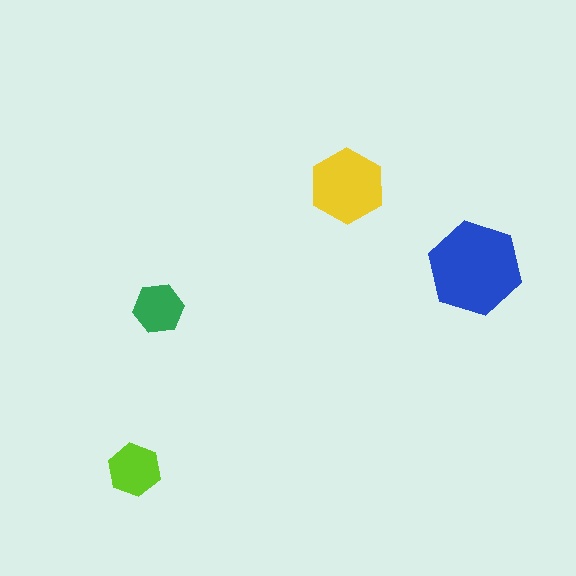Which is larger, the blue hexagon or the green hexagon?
The blue one.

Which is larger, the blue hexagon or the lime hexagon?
The blue one.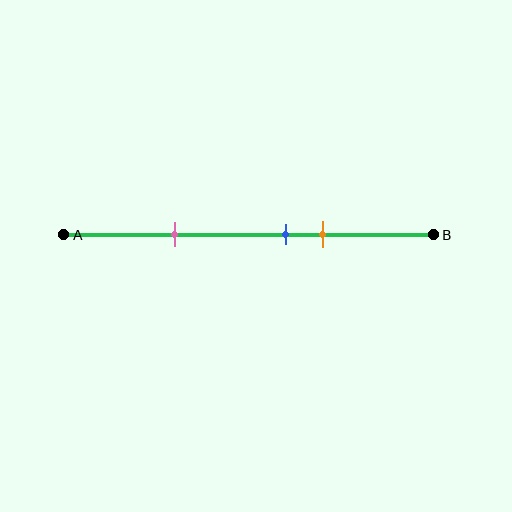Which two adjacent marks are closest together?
The blue and orange marks are the closest adjacent pair.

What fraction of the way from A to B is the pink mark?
The pink mark is approximately 30% (0.3) of the way from A to B.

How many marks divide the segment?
There are 3 marks dividing the segment.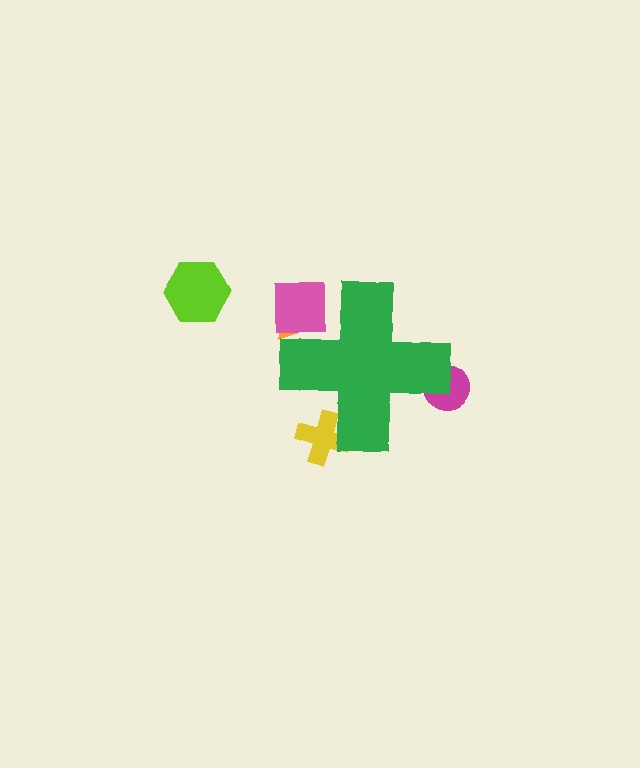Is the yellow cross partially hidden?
Yes, the yellow cross is partially hidden behind the green cross.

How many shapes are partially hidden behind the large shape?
4 shapes are partially hidden.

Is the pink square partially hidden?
Yes, the pink square is partially hidden behind the green cross.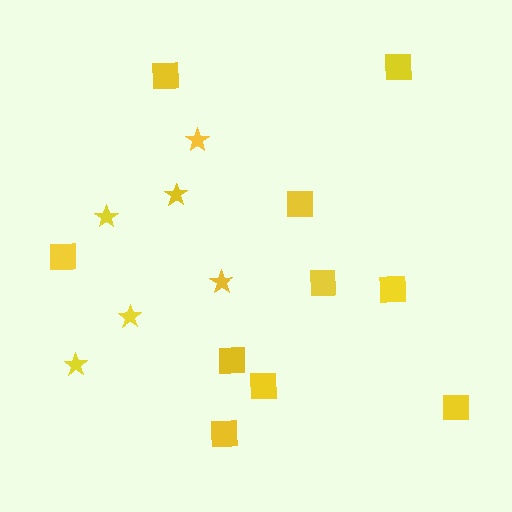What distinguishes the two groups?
There are 2 groups: one group of stars (6) and one group of squares (10).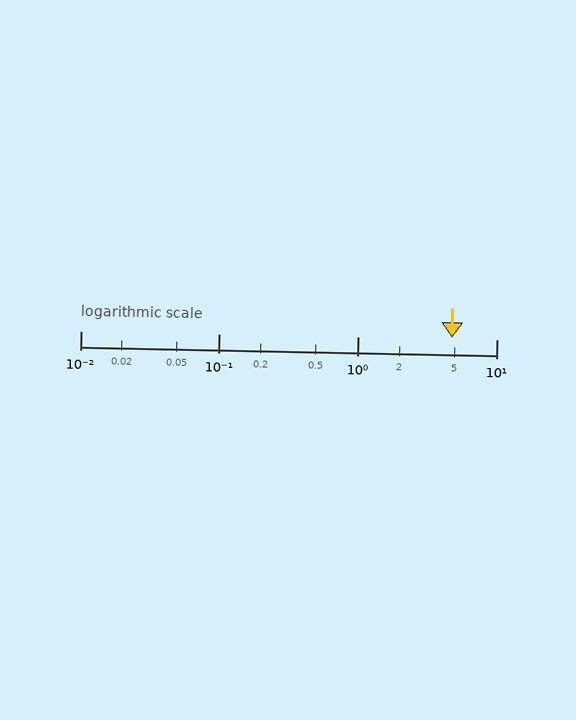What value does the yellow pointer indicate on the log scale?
The pointer indicates approximately 4.8.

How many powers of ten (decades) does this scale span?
The scale spans 3 decades, from 0.01 to 10.